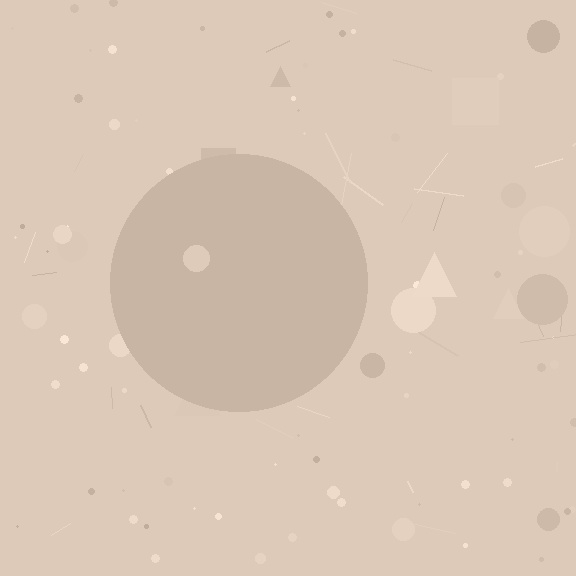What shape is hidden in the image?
A circle is hidden in the image.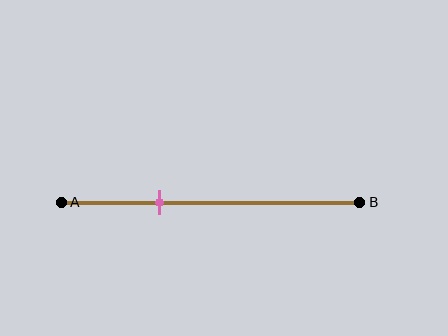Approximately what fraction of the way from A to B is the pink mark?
The pink mark is approximately 35% of the way from A to B.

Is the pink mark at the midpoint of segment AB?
No, the mark is at about 35% from A, not at the 50% midpoint.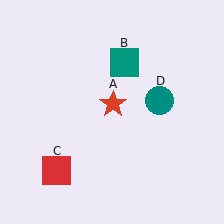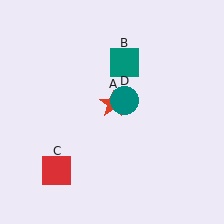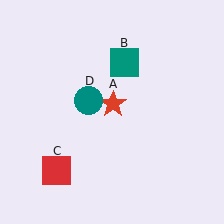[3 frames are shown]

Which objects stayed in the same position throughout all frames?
Red star (object A) and teal square (object B) and red square (object C) remained stationary.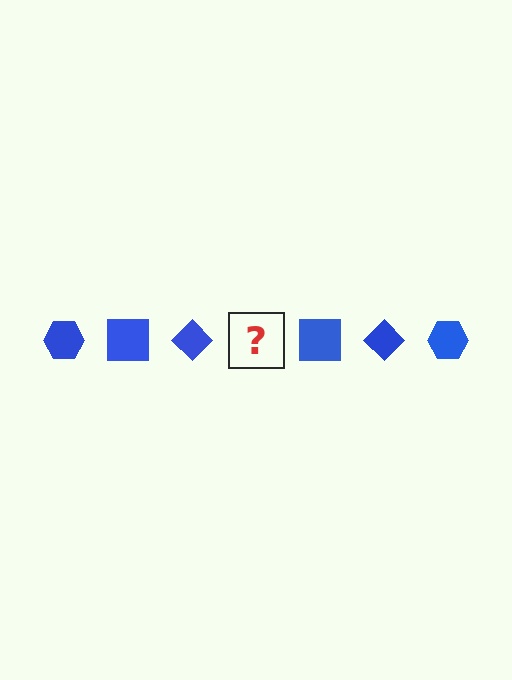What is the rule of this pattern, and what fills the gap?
The rule is that the pattern cycles through hexagon, square, diamond shapes in blue. The gap should be filled with a blue hexagon.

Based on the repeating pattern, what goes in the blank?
The blank should be a blue hexagon.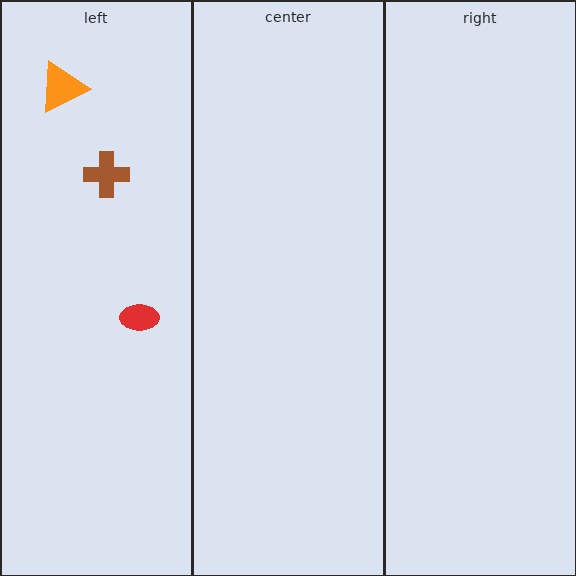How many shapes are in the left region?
3.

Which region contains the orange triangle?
The left region.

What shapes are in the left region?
The red ellipse, the orange triangle, the brown cross.